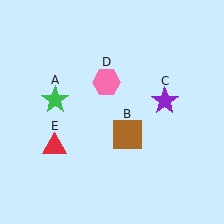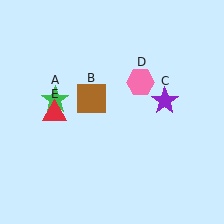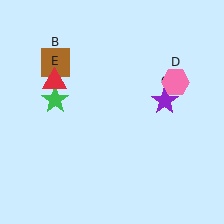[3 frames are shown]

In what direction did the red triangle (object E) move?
The red triangle (object E) moved up.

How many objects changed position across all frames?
3 objects changed position: brown square (object B), pink hexagon (object D), red triangle (object E).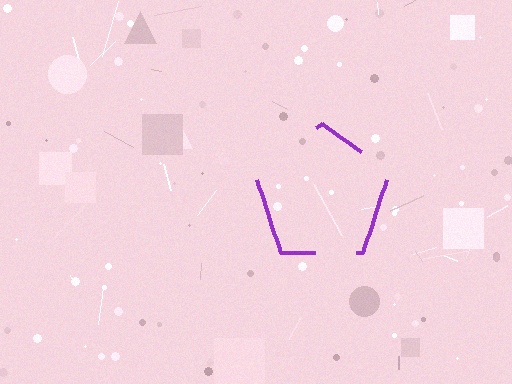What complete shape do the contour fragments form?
The contour fragments form a pentagon.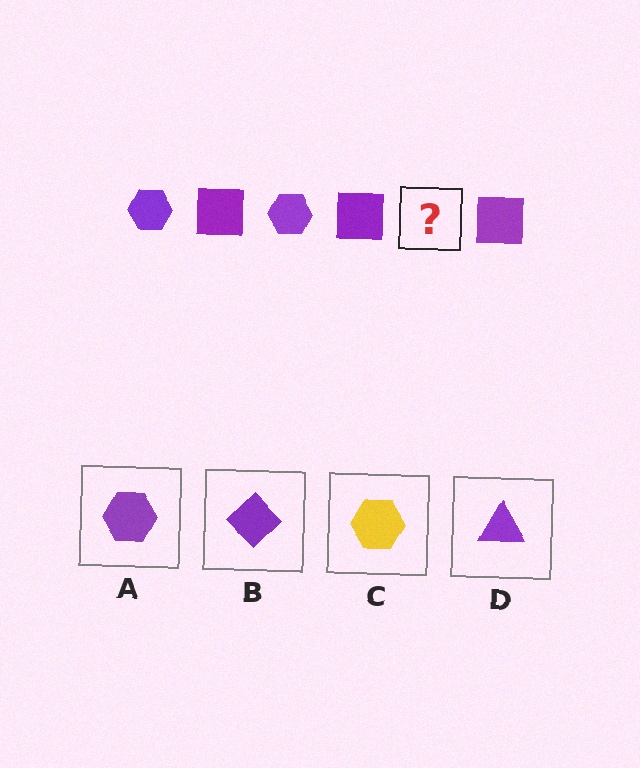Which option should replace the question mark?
Option A.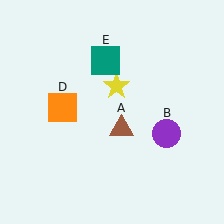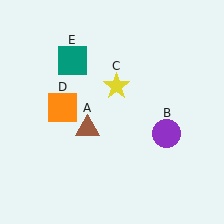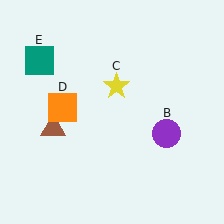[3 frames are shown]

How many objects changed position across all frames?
2 objects changed position: brown triangle (object A), teal square (object E).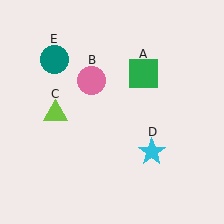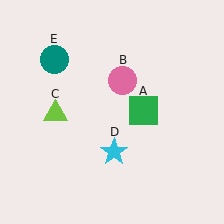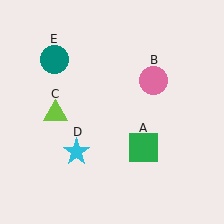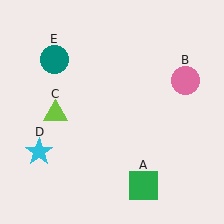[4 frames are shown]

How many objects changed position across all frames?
3 objects changed position: green square (object A), pink circle (object B), cyan star (object D).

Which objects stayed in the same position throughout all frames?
Lime triangle (object C) and teal circle (object E) remained stationary.